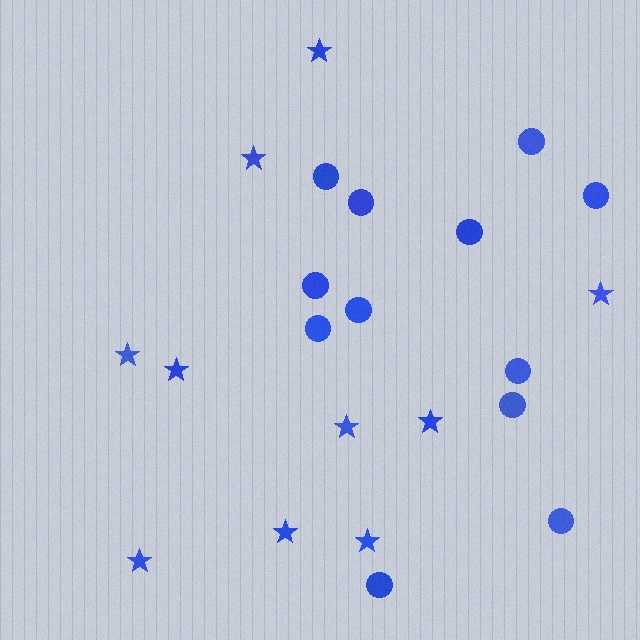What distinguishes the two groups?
There are 2 groups: one group of stars (10) and one group of circles (12).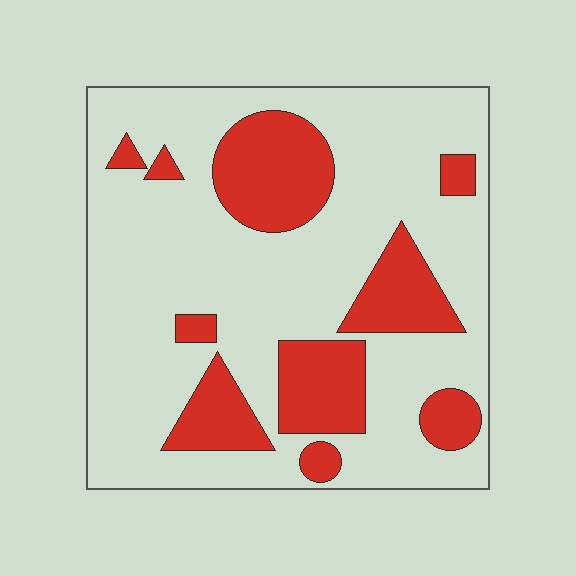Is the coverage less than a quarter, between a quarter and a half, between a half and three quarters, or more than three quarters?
Between a quarter and a half.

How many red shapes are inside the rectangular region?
10.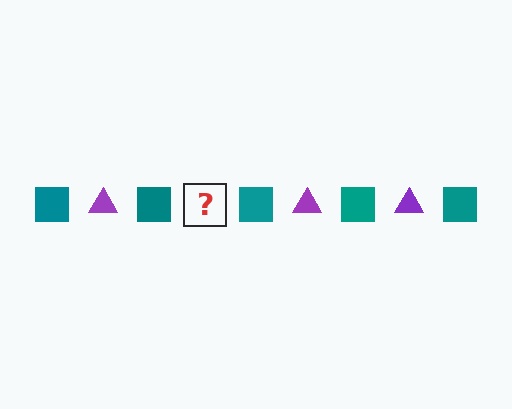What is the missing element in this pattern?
The missing element is a purple triangle.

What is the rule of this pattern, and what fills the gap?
The rule is that the pattern alternates between teal square and purple triangle. The gap should be filled with a purple triangle.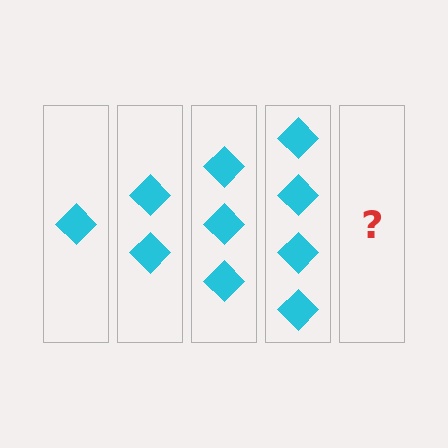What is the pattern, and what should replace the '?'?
The pattern is that each step adds one more diamond. The '?' should be 5 diamonds.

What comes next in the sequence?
The next element should be 5 diamonds.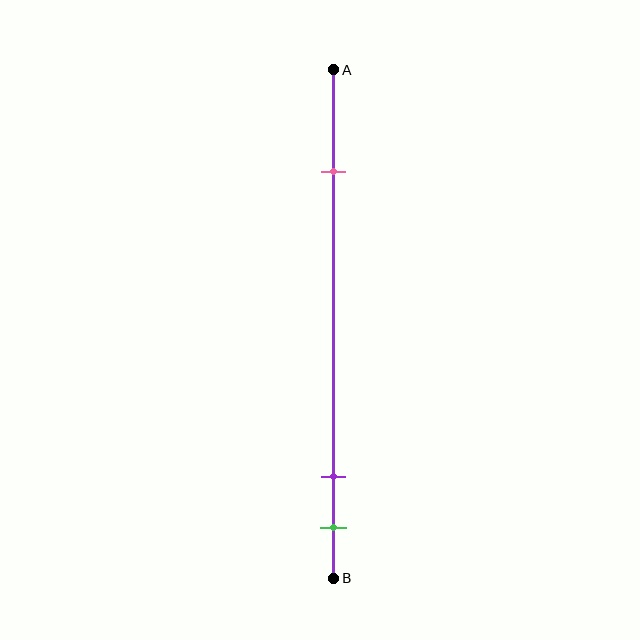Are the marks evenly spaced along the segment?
No, the marks are not evenly spaced.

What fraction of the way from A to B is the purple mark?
The purple mark is approximately 80% (0.8) of the way from A to B.